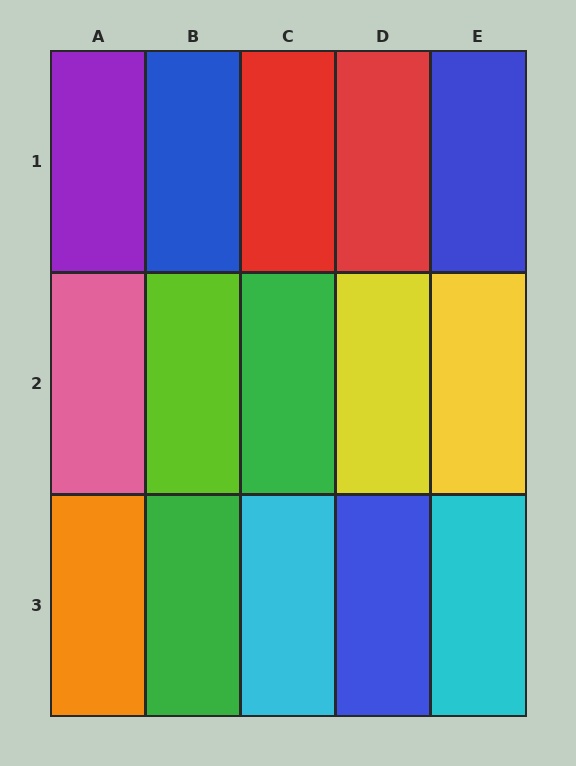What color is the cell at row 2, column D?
Yellow.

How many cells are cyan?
2 cells are cyan.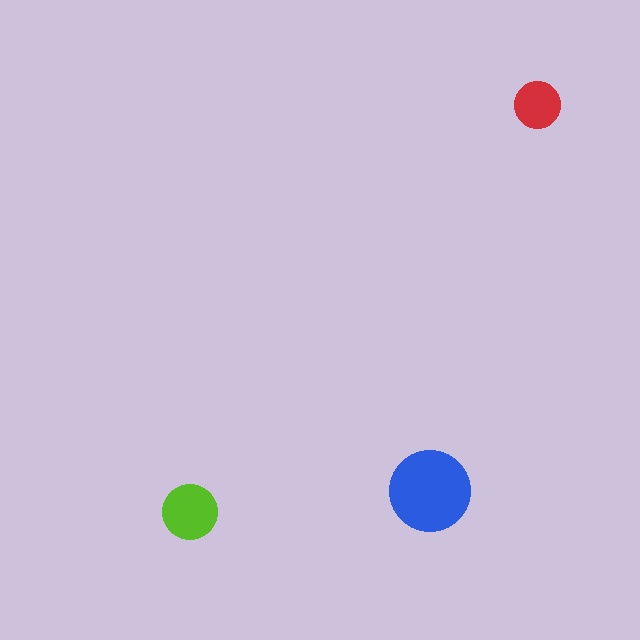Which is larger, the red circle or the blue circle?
The blue one.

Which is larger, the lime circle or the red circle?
The lime one.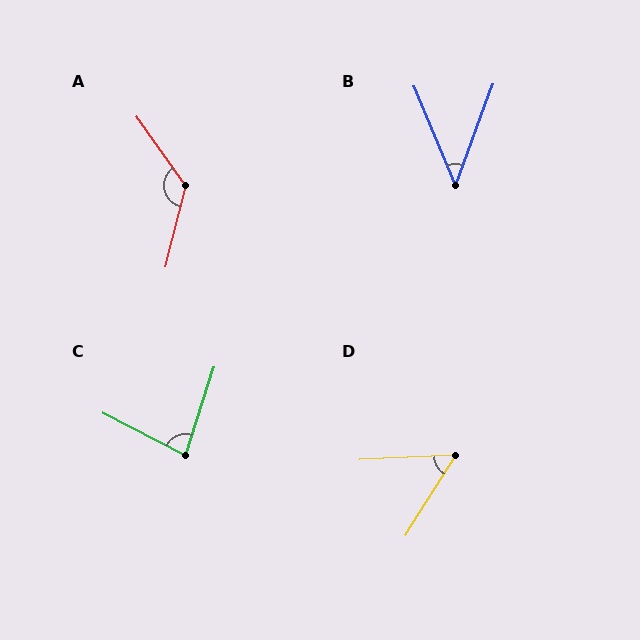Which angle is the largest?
A, at approximately 131 degrees.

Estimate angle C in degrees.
Approximately 81 degrees.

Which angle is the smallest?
B, at approximately 43 degrees.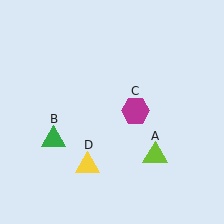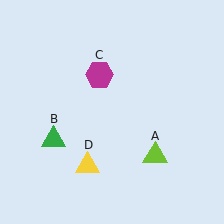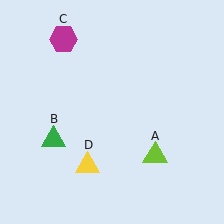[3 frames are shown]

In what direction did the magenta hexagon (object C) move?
The magenta hexagon (object C) moved up and to the left.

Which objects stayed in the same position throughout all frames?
Lime triangle (object A) and green triangle (object B) and yellow triangle (object D) remained stationary.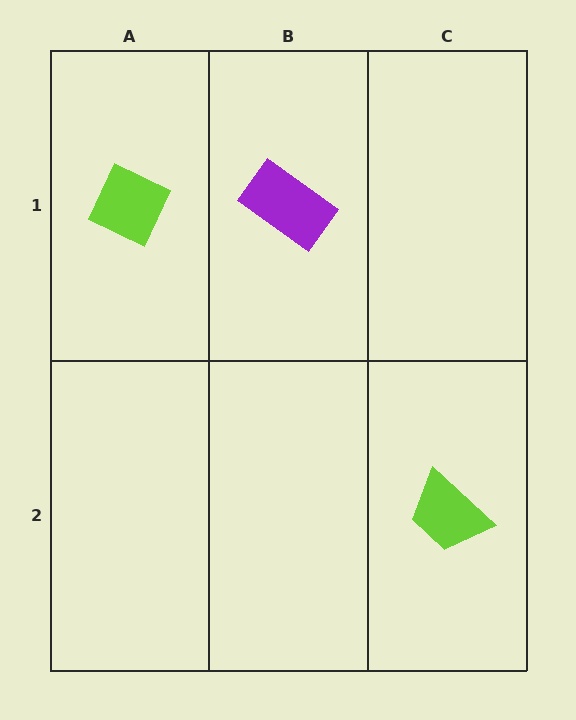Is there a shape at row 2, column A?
No, that cell is empty.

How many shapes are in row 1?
2 shapes.